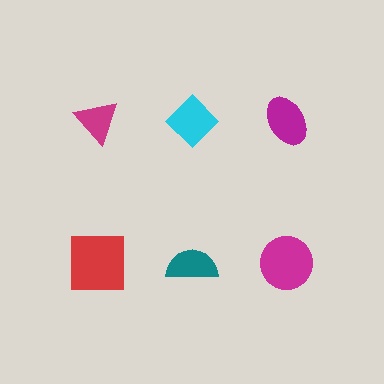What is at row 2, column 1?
A red square.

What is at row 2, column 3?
A magenta circle.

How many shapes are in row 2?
3 shapes.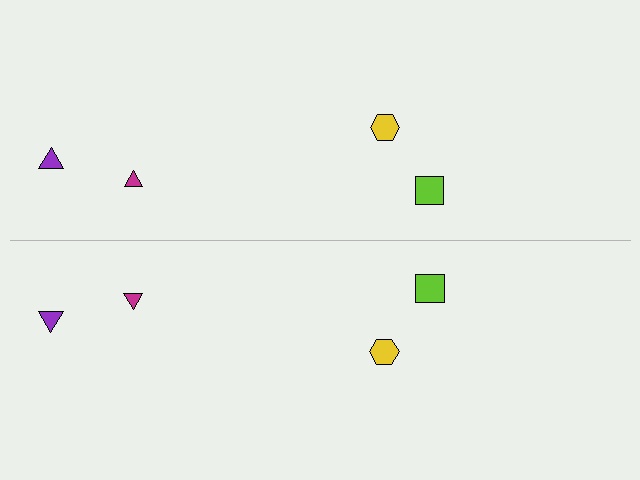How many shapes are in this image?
There are 8 shapes in this image.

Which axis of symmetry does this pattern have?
The pattern has a horizontal axis of symmetry running through the center of the image.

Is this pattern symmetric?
Yes, this pattern has bilateral (reflection) symmetry.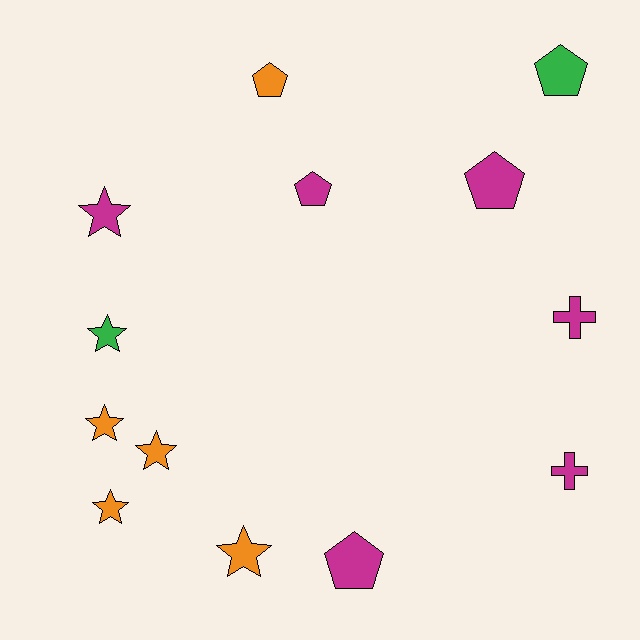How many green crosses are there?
There are no green crosses.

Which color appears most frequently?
Magenta, with 6 objects.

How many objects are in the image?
There are 13 objects.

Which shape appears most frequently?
Star, with 6 objects.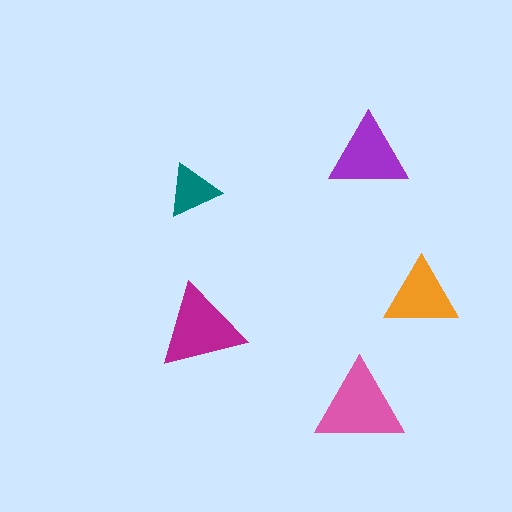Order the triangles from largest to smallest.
the pink one, the magenta one, the purple one, the orange one, the teal one.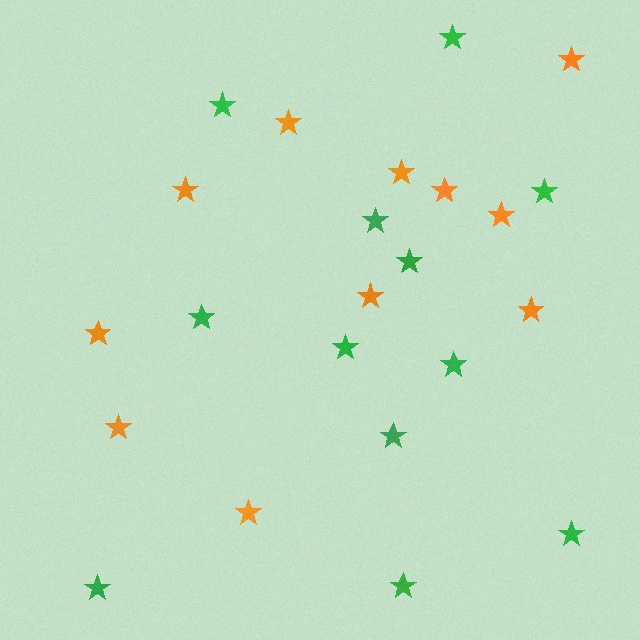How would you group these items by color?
There are 2 groups: one group of orange stars (11) and one group of green stars (12).